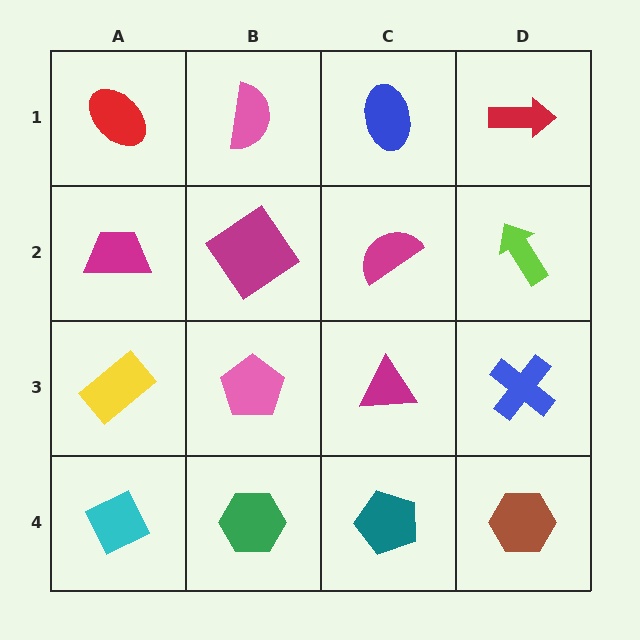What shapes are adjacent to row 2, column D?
A red arrow (row 1, column D), a blue cross (row 3, column D), a magenta semicircle (row 2, column C).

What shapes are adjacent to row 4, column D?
A blue cross (row 3, column D), a teal pentagon (row 4, column C).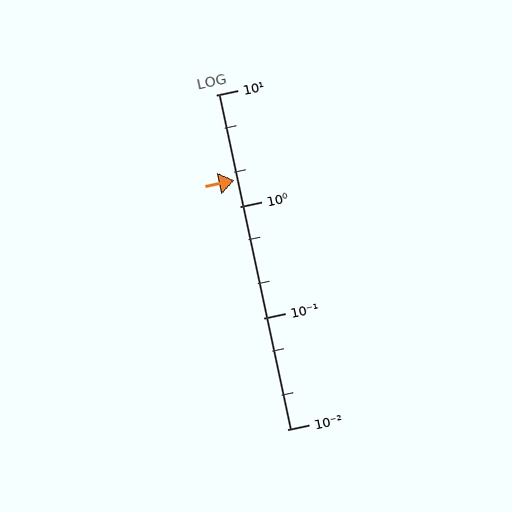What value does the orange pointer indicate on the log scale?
The pointer indicates approximately 1.7.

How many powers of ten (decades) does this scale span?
The scale spans 3 decades, from 0.01 to 10.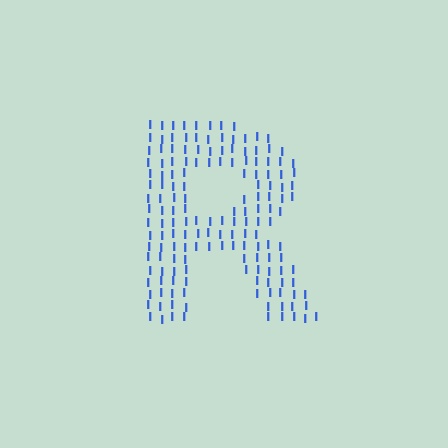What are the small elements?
The small elements are letter I's.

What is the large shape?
The large shape is the letter R.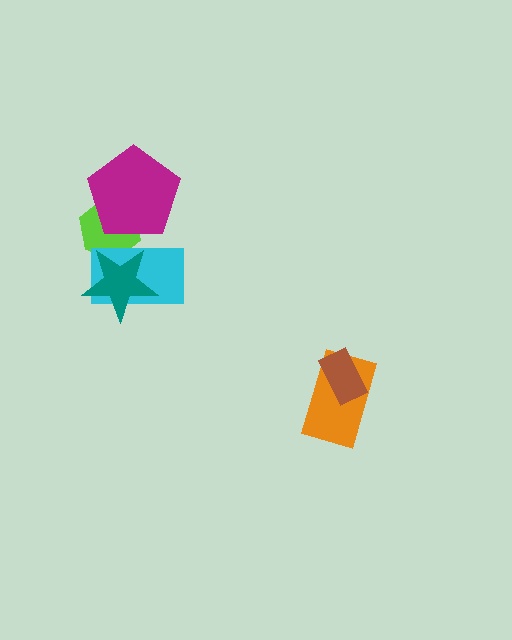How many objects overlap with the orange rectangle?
1 object overlaps with the orange rectangle.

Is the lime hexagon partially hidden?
Yes, it is partially covered by another shape.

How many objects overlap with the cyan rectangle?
3 objects overlap with the cyan rectangle.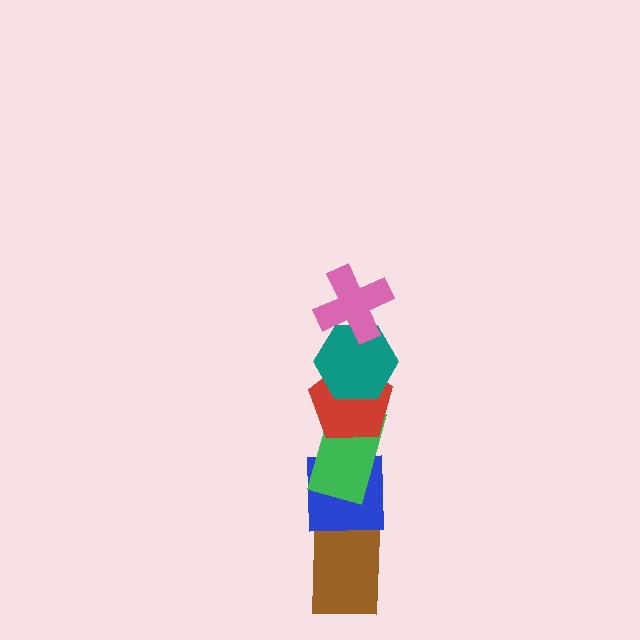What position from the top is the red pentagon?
The red pentagon is 3rd from the top.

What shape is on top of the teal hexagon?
The pink cross is on top of the teal hexagon.